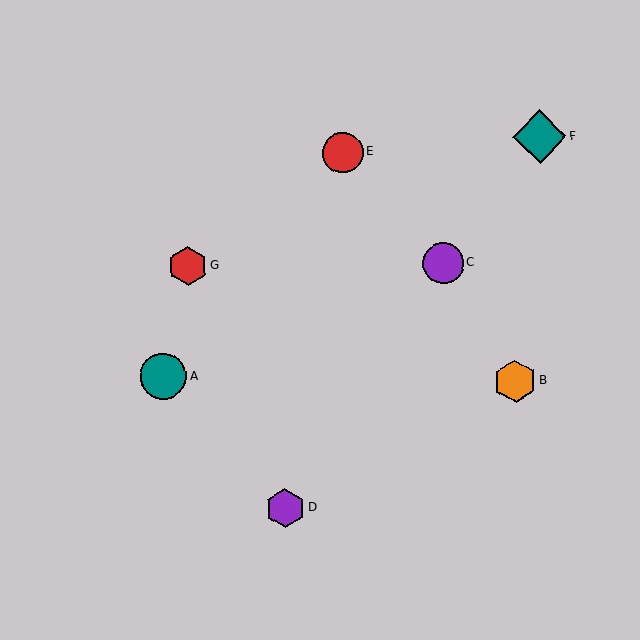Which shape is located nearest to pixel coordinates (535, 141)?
The teal diamond (labeled F) at (540, 137) is nearest to that location.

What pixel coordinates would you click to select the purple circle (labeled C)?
Click at (443, 263) to select the purple circle C.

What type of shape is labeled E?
Shape E is a red circle.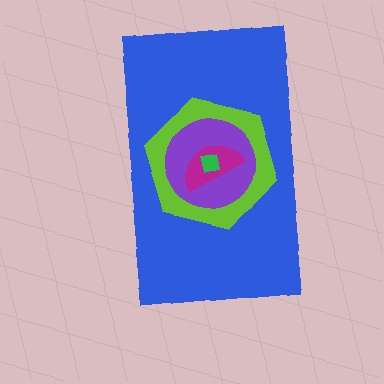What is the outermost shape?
The blue rectangle.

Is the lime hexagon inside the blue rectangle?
Yes.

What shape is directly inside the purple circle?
The magenta semicircle.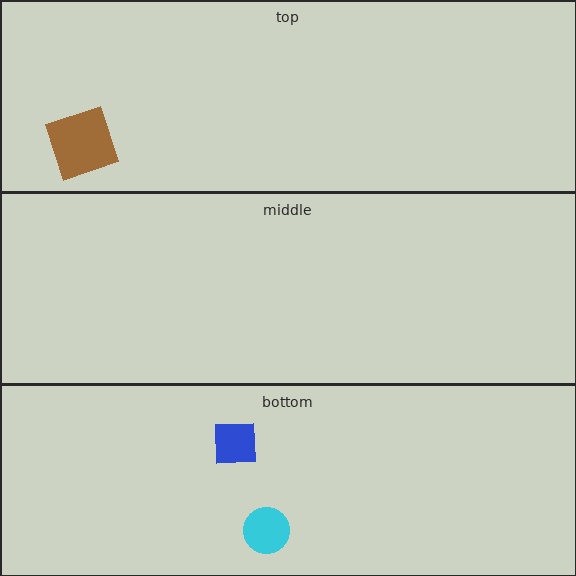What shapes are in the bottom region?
The blue square, the cyan circle.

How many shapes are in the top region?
1.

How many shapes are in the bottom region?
2.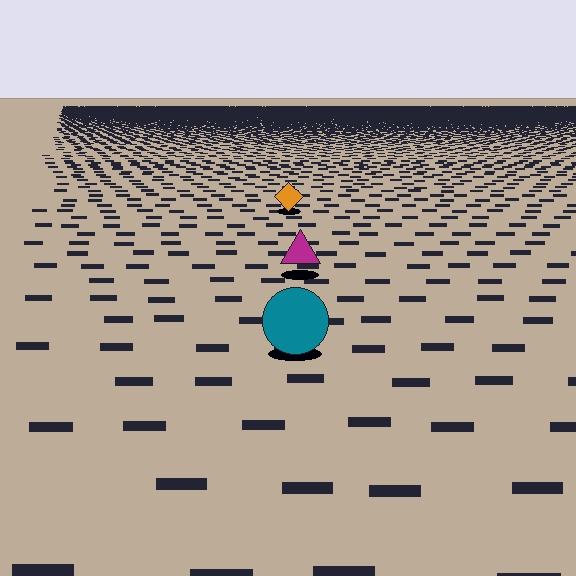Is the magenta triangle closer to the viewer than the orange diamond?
Yes. The magenta triangle is closer — you can tell from the texture gradient: the ground texture is coarser near it.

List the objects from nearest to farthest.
From nearest to farthest: the teal circle, the magenta triangle, the orange diamond.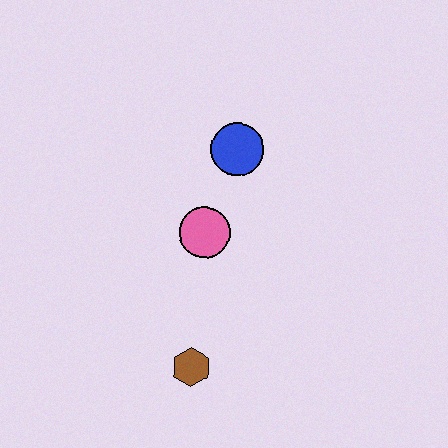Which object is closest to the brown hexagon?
The pink circle is closest to the brown hexagon.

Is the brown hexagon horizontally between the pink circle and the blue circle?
No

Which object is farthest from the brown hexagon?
The blue circle is farthest from the brown hexagon.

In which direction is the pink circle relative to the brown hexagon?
The pink circle is above the brown hexagon.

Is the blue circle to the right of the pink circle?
Yes